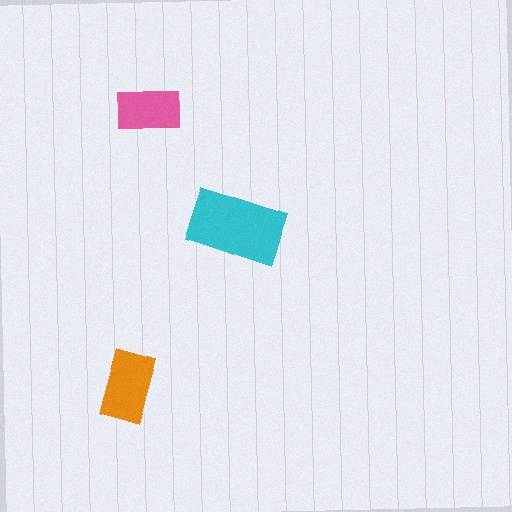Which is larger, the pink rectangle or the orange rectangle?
The orange one.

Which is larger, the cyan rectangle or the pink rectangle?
The cyan one.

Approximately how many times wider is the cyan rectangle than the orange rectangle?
About 1.5 times wider.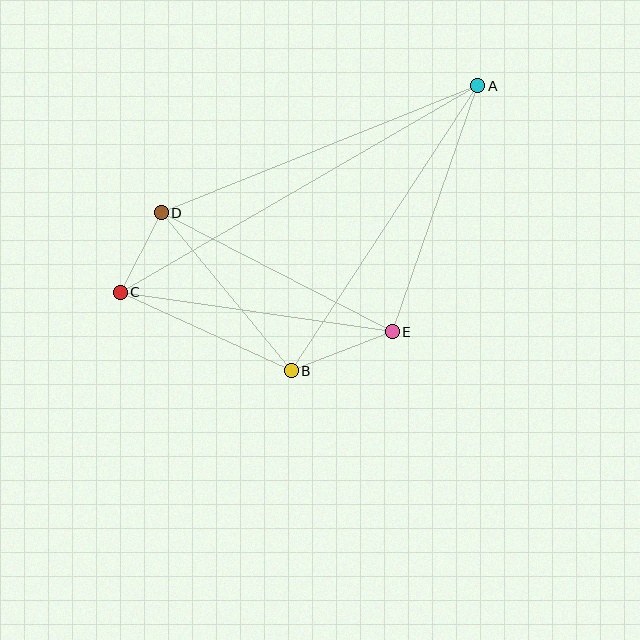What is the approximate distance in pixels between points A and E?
The distance between A and E is approximately 261 pixels.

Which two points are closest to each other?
Points C and D are closest to each other.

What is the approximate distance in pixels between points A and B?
The distance between A and B is approximately 341 pixels.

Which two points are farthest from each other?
Points A and C are farthest from each other.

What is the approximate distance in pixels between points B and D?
The distance between B and D is approximately 205 pixels.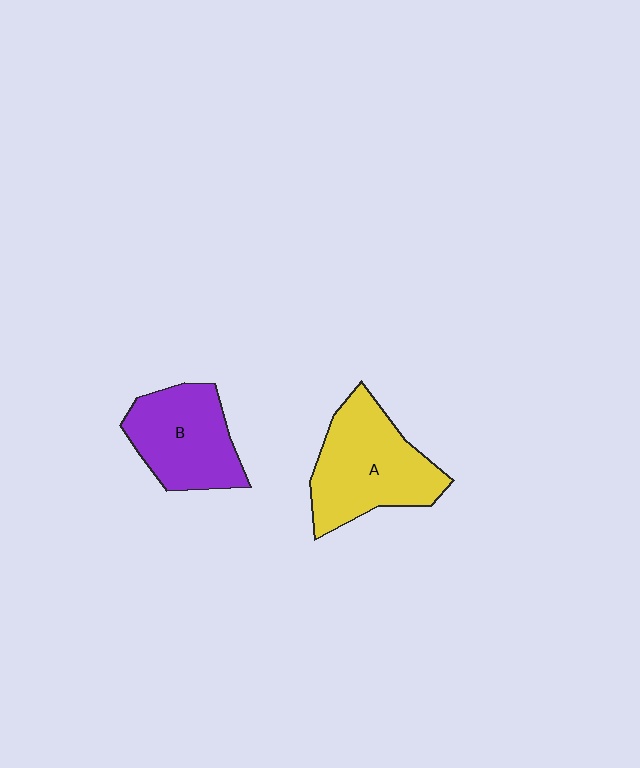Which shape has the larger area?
Shape A (yellow).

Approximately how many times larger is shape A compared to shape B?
Approximately 1.2 times.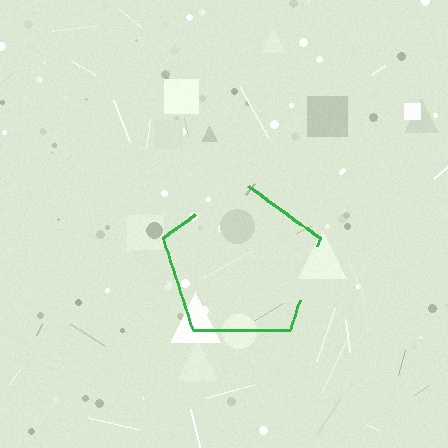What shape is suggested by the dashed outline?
The dashed outline suggests a pentagon.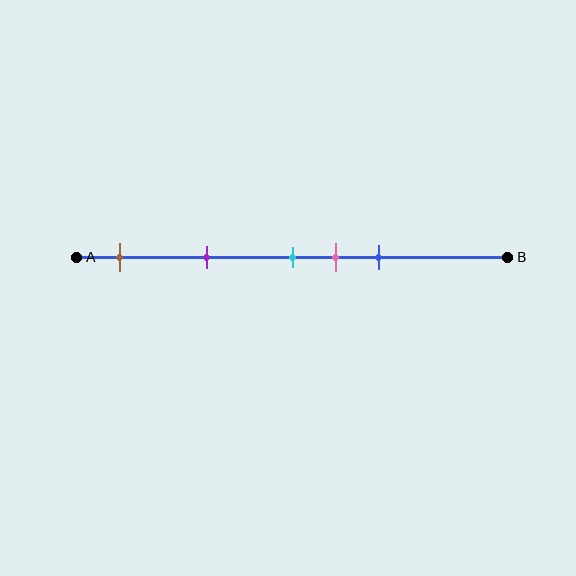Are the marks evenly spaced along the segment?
No, the marks are not evenly spaced.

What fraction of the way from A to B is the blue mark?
The blue mark is approximately 70% (0.7) of the way from A to B.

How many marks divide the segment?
There are 5 marks dividing the segment.